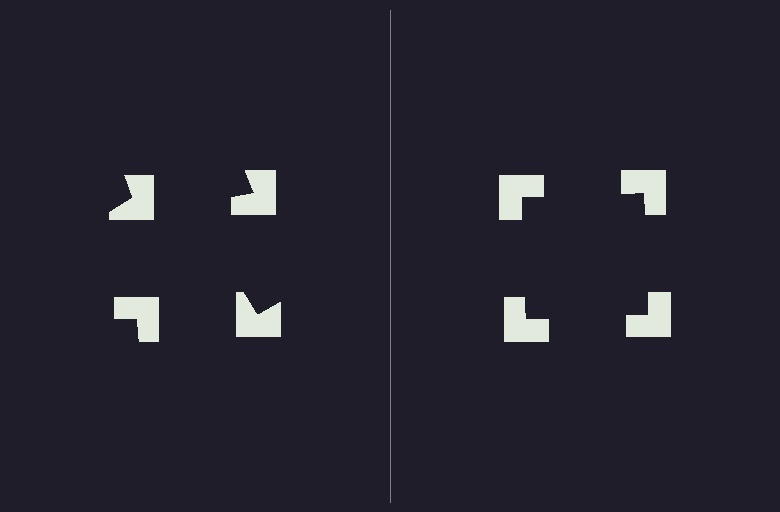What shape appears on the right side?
An illusory square.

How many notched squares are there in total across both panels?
8 — 4 on each side.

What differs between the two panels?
The notched squares are positioned identically on both sides; only the wedge orientations differ. On the right they align to a square; on the left they are misaligned.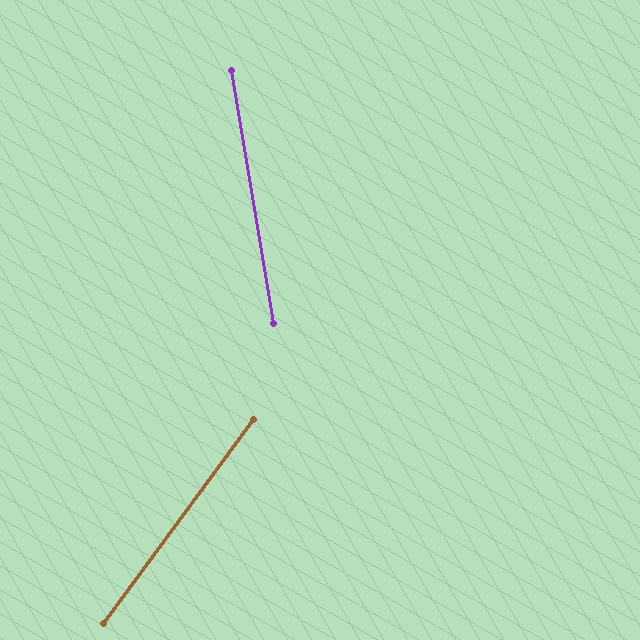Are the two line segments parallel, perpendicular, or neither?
Neither parallel nor perpendicular — they differ by about 46°.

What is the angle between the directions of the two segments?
Approximately 46 degrees.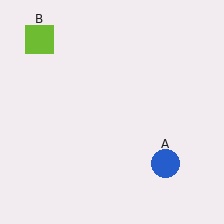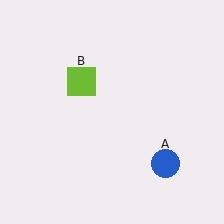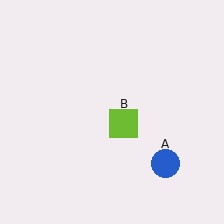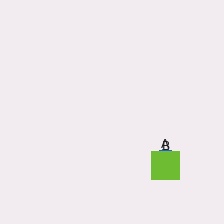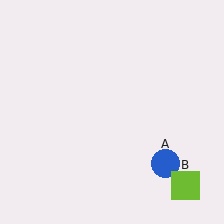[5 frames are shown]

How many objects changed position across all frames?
1 object changed position: lime square (object B).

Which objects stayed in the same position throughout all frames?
Blue circle (object A) remained stationary.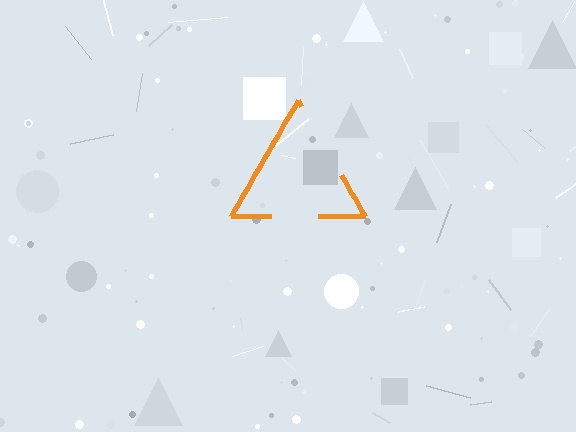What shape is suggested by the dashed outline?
The dashed outline suggests a triangle.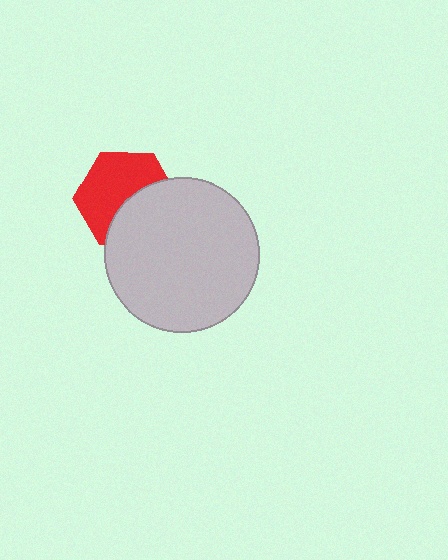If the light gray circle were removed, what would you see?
You would see the complete red hexagon.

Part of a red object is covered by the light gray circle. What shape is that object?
It is a hexagon.